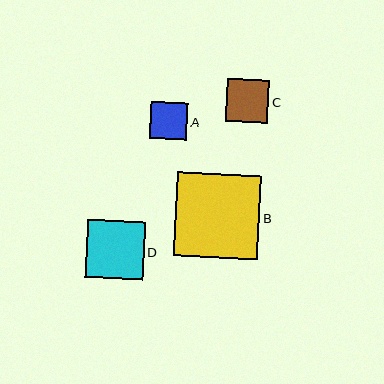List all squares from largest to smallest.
From largest to smallest: B, D, C, A.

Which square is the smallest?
Square A is the smallest with a size of approximately 37 pixels.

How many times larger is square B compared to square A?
Square B is approximately 2.3 times the size of square A.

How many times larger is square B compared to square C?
Square B is approximately 2.0 times the size of square C.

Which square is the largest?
Square B is the largest with a size of approximately 84 pixels.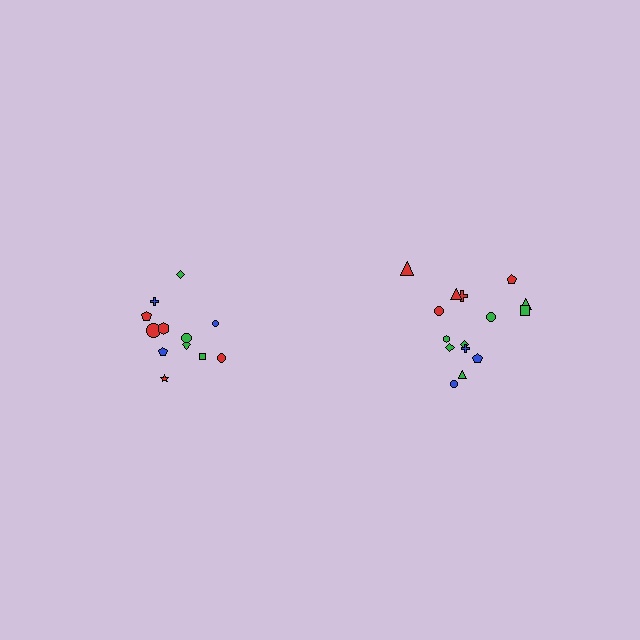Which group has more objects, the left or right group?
The right group.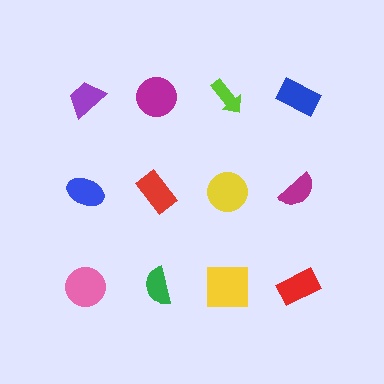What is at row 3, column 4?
A red rectangle.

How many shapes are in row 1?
4 shapes.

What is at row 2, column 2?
A red rectangle.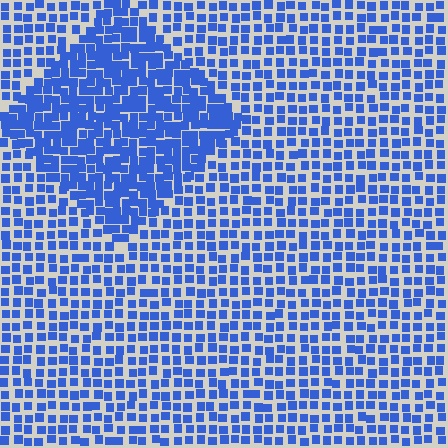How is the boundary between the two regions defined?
The boundary is defined by a change in element density (approximately 1.8x ratio). All elements are the same color, size, and shape.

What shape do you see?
I see a diamond.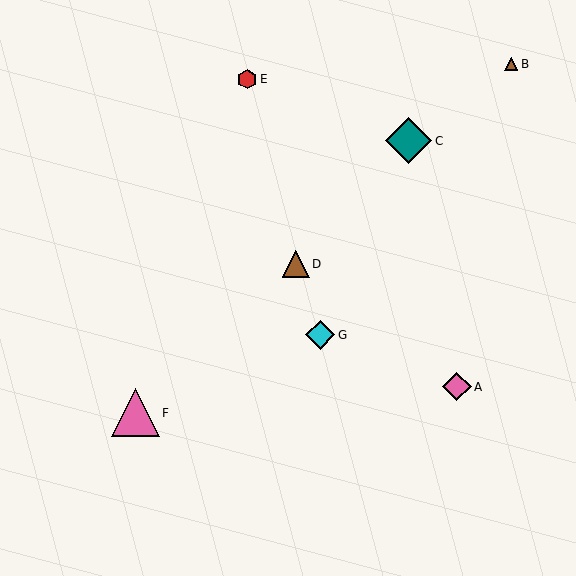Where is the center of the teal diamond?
The center of the teal diamond is at (409, 141).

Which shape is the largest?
The pink triangle (labeled F) is the largest.